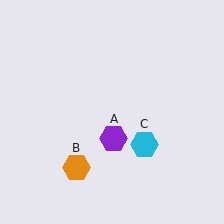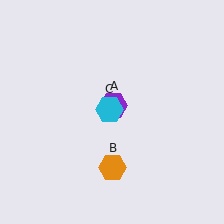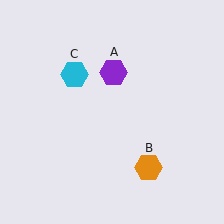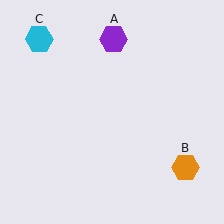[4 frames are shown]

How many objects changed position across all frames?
3 objects changed position: purple hexagon (object A), orange hexagon (object B), cyan hexagon (object C).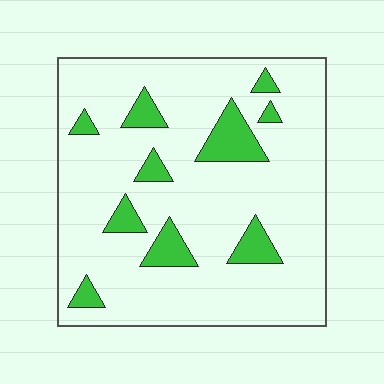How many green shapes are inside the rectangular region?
10.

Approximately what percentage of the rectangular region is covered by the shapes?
Approximately 15%.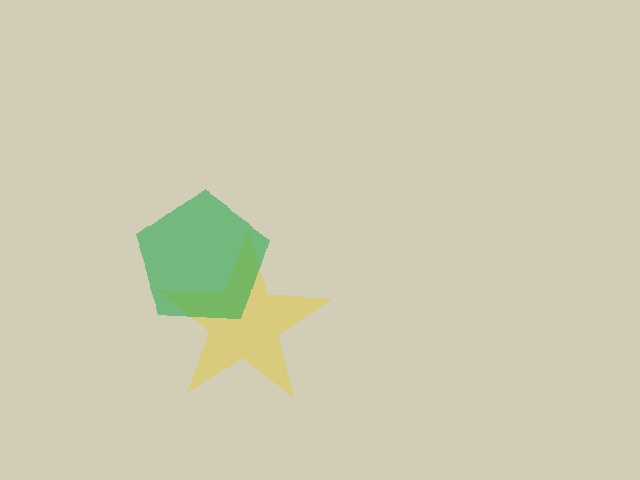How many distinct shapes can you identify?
There are 2 distinct shapes: a yellow star, a green pentagon.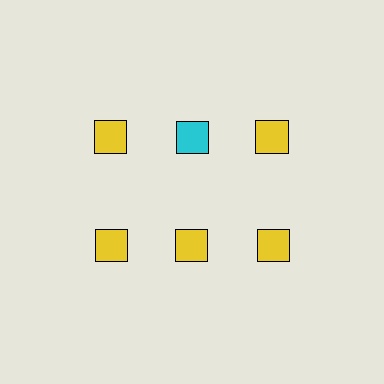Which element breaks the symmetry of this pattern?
The cyan square in the top row, second from left column breaks the symmetry. All other shapes are yellow squares.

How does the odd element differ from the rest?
It has a different color: cyan instead of yellow.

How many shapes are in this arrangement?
There are 6 shapes arranged in a grid pattern.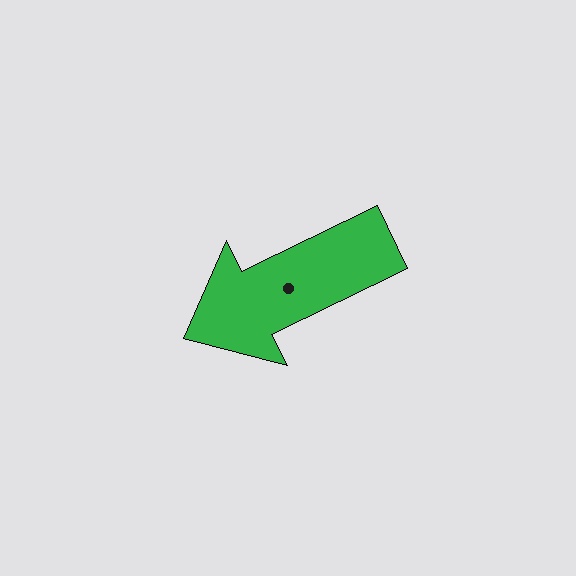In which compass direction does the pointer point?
Southwest.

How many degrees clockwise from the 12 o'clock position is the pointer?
Approximately 244 degrees.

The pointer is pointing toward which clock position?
Roughly 8 o'clock.